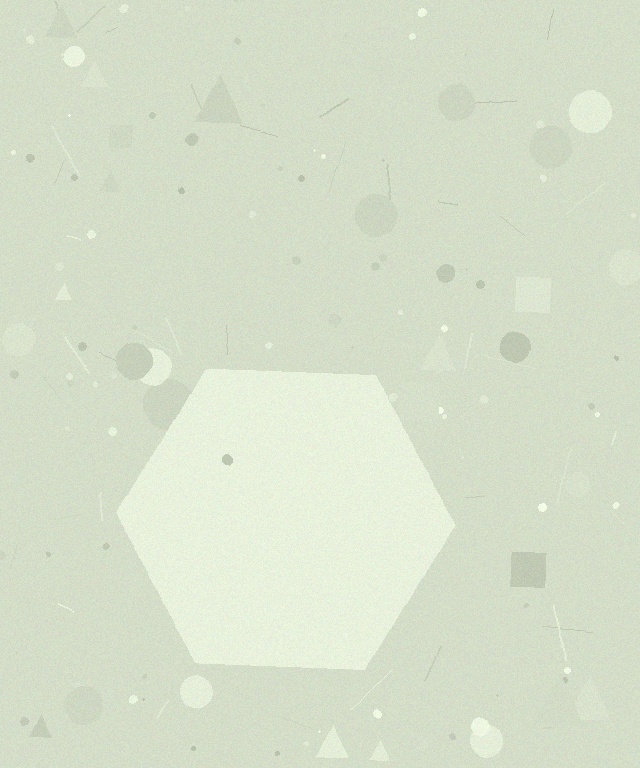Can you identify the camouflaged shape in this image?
The camouflaged shape is a hexagon.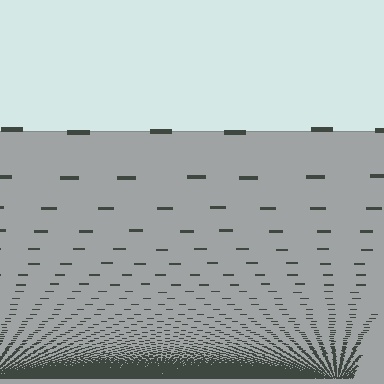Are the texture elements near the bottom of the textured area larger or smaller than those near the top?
Smaller. The gradient is inverted — elements near the bottom are smaller and denser.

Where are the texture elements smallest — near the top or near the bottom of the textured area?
Near the bottom.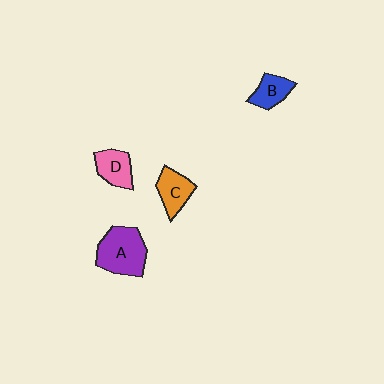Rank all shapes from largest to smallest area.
From largest to smallest: A (purple), C (orange), D (pink), B (blue).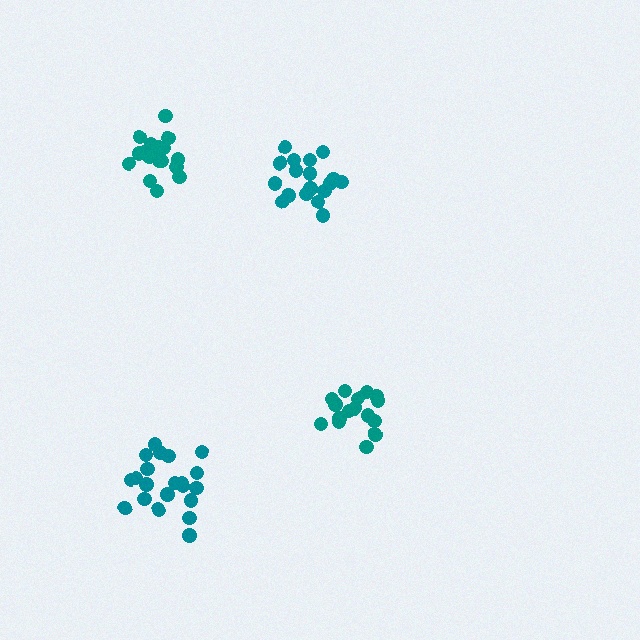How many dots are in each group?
Group 1: 18 dots, Group 2: 21 dots, Group 3: 16 dots, Group 4: 17 dots (72 total).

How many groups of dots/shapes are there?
There are 4 groups.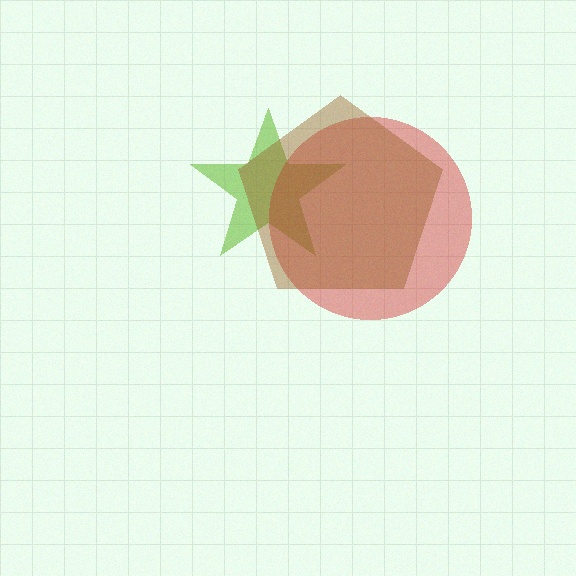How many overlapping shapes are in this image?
There are 3 overlapping shapes in the image.